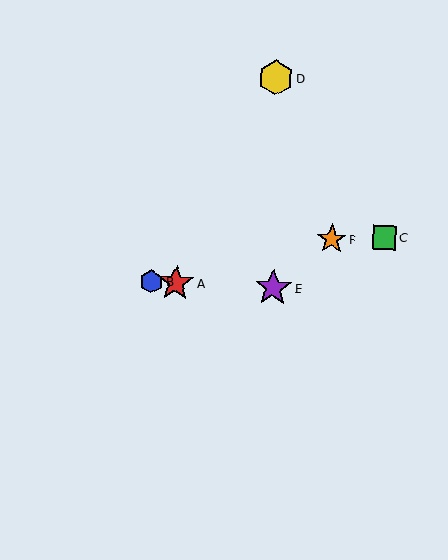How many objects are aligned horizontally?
3 objects (A, B, E) are aligned horizontally.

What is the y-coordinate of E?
Object E is at y≈288.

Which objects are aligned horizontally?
Objects A, B, E are aligned horizontally.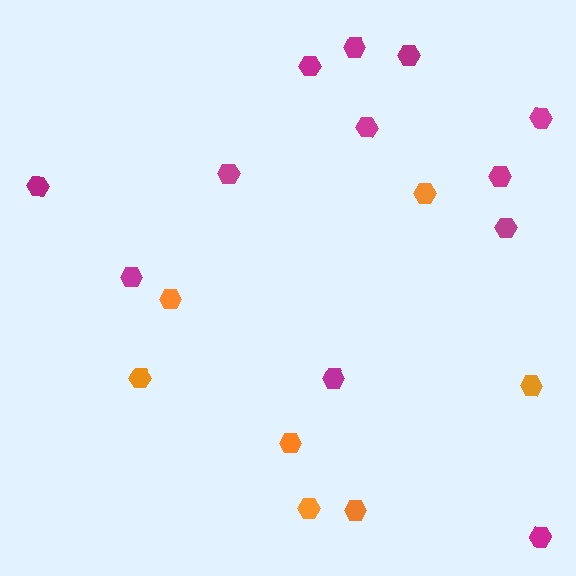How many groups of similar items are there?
There are 2 groups: one group of magenta hexagons (12) and one group of orange hexagons (7).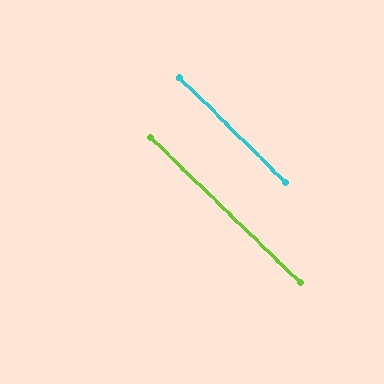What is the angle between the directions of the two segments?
Approximately 0 degrees.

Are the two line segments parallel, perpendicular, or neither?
Parallel — their directions differ by only 0.4°.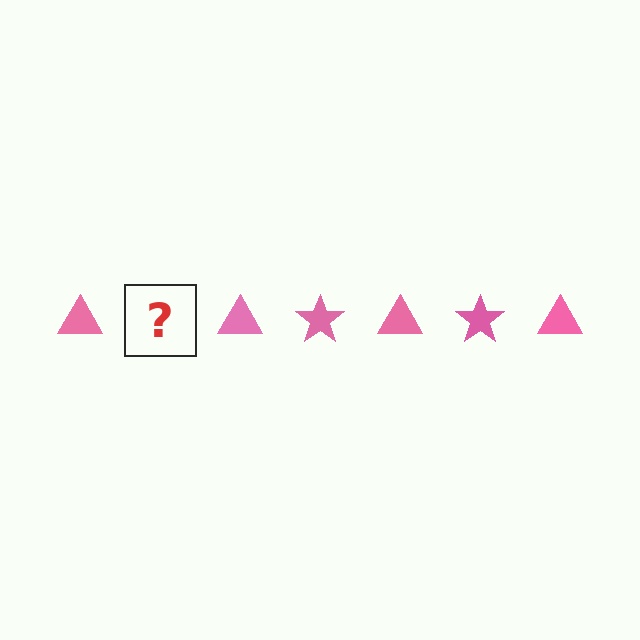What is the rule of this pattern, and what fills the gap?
The rule is that the pattern cycles through triangle, star shapes in pink. The gap should be filled with a pink star.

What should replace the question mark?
The question mark should be replaced with a pink star.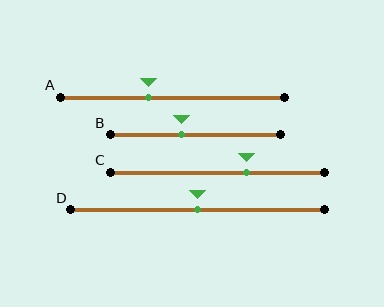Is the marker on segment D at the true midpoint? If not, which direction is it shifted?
Yes, the marker on segment D is at the true midpoint.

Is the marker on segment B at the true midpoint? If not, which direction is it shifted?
No, the marker on segment B is shifted to the left by about 8% of the segment length.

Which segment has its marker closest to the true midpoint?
Segment D has its marker closest to the true midpoint.